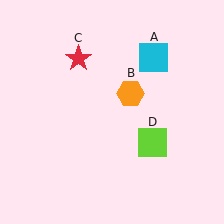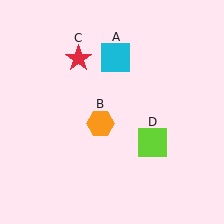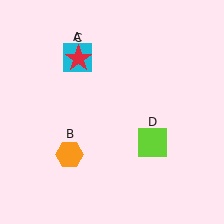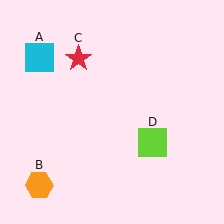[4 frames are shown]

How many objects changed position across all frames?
2 objects changed position: cyan square (object A), orange hexagon (object B).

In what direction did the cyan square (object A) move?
The cyan square (object A) moved left.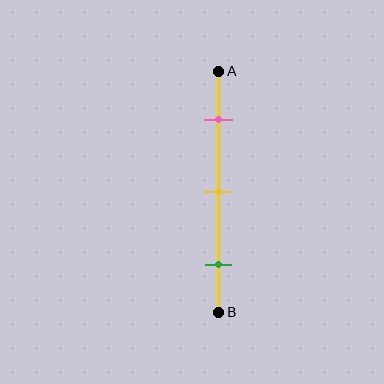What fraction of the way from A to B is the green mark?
The green mark is approximately 80% (0.8) of the way from A to B.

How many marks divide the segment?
There are 3 marks dividing the segment.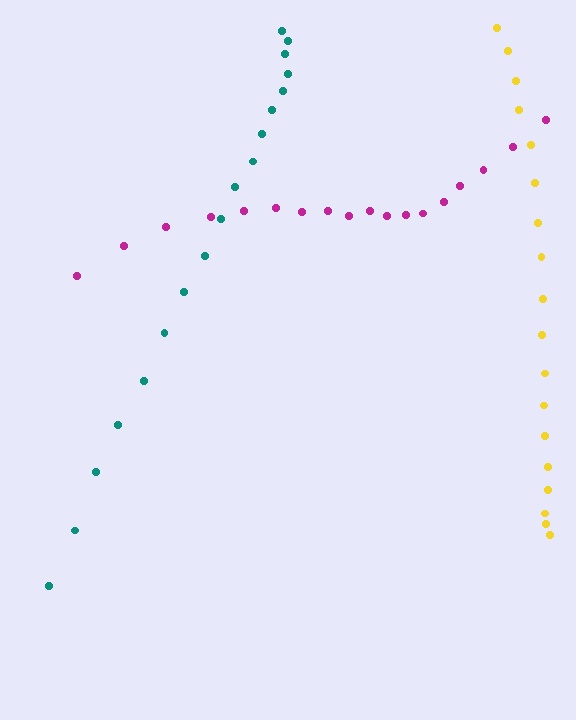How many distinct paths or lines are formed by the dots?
There are 3 distinct paths.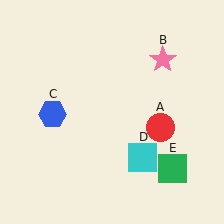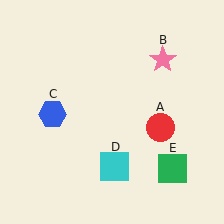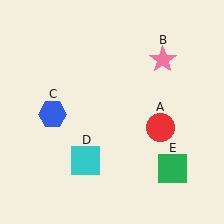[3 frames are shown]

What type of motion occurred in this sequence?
The cyan square (object D) rotated clockwise around the center of the scene.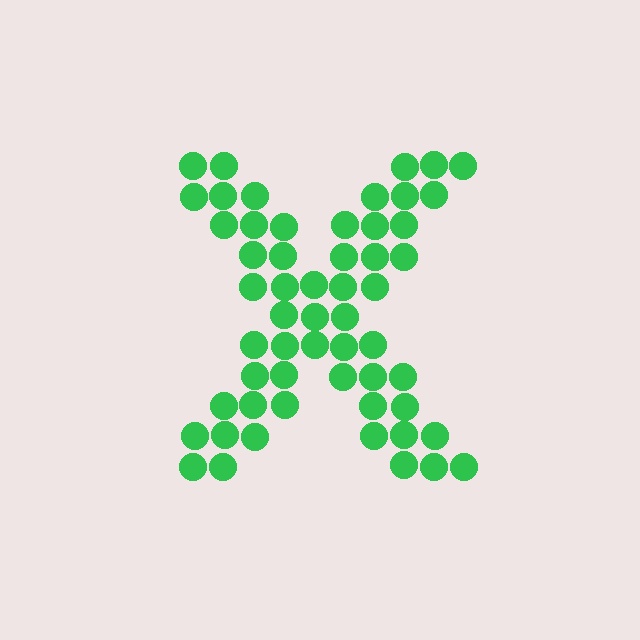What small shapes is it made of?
It is made of small circles.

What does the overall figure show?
The overall figure shows the letter X.